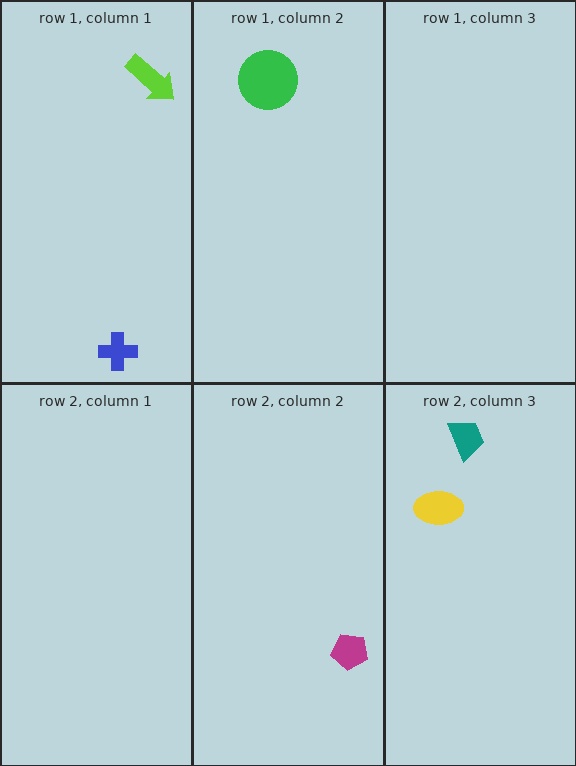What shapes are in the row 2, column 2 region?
The magenta pentagon.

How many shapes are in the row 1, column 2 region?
1.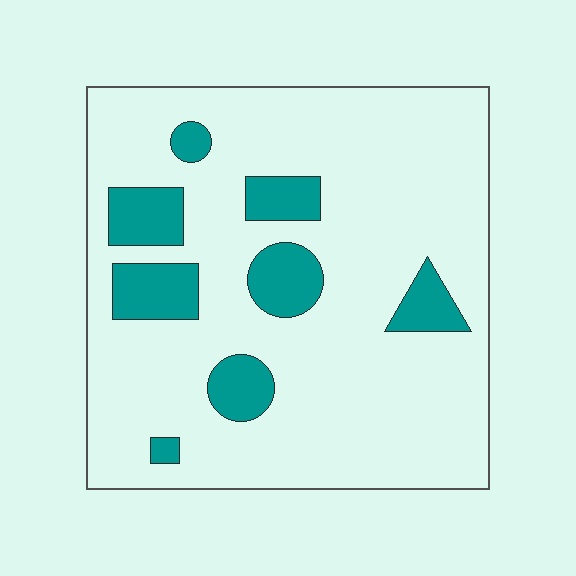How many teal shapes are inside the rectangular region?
8.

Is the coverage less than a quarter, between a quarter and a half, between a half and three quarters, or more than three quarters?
Less than a quarter.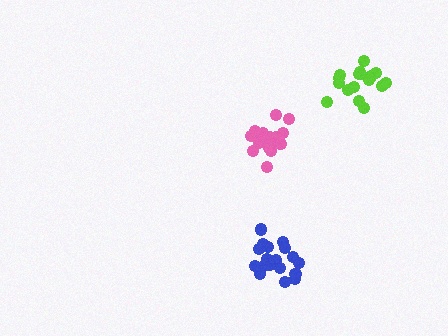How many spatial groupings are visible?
There are 3 spatial groupings.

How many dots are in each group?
Group 1: 17 dots, Group 2: 19 dots, Group 3: 17 dots (53 total).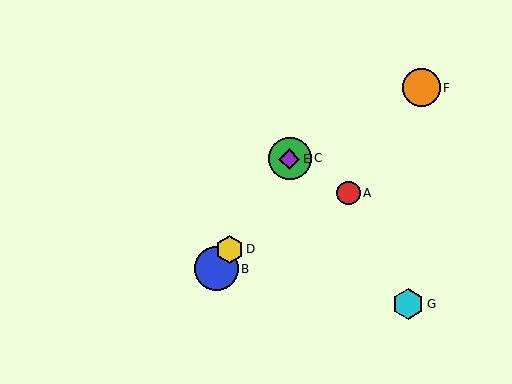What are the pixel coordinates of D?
Object D is at (229, 249).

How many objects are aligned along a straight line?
4 objects (B, C, D, E) are aligned along a straight line.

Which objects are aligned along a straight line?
Objects B, C, D, E are aligned along a straight line.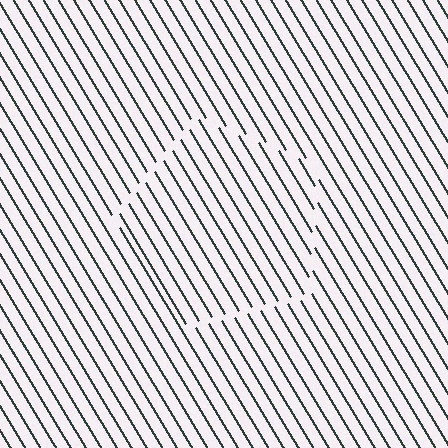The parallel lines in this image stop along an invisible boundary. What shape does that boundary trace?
An illusory pentagon. The interior of the shape contains the same grating, shifted by half a period — the contour is defined by the phase discontinuity where line-ends from the inner and outer gratings abut.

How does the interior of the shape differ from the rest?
The interior of the shape contains the same grating, shifted by half a period — the contour is defined by the phase discontinuity where line-ends from the inner and outer gratings abut.